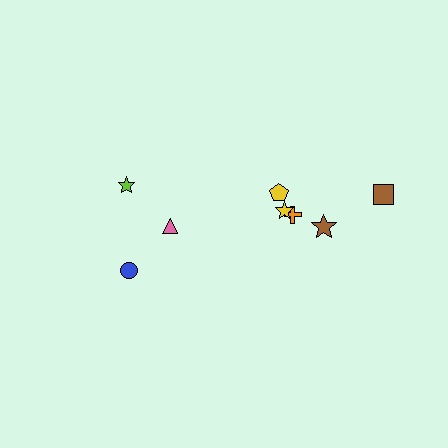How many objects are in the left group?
There are 3 objects.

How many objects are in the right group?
There are 5 objects.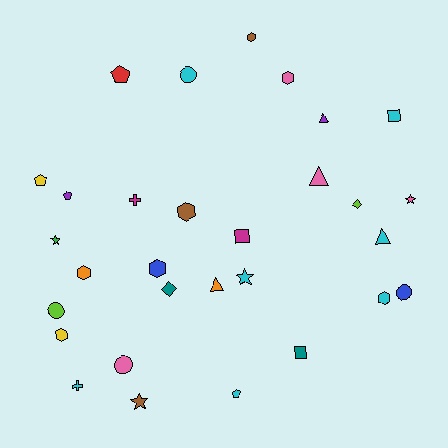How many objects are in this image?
There are 30 objects.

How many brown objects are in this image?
There are 3 brown objects.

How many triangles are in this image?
There are 4 triangles.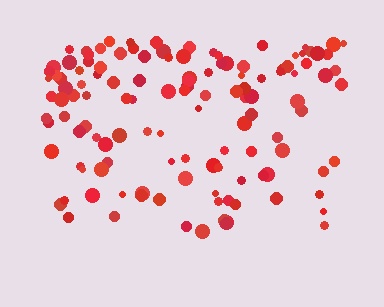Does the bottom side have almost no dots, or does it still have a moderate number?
Still a moderate number, just noticeably fewer than the top.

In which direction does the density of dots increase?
From bottom to top, with the top side densest.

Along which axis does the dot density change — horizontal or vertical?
Vertical.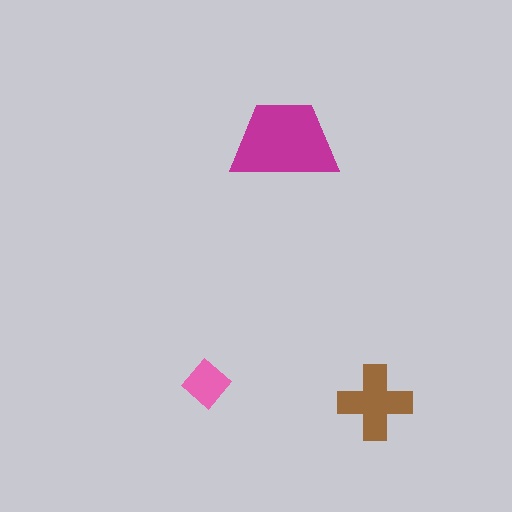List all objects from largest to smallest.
The magenta trapezoid, the brown cross, the pink diamond.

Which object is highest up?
The magenta trapezoid is topmost.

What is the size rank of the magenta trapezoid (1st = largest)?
1st.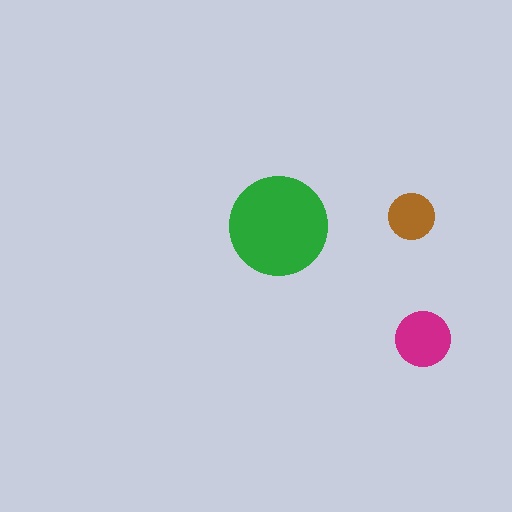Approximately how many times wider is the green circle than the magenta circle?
About 2 times wider.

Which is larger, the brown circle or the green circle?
The green one.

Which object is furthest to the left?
The green circle is leftmost.